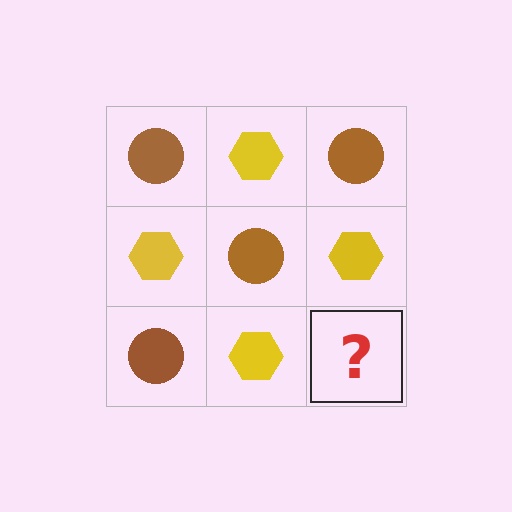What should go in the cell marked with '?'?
The missing cell should contain a brown circle.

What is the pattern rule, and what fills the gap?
The rule is that it alternates brown circle and yellow hexagon in a checkerboard pattern. The gap should be filled with a brown circle.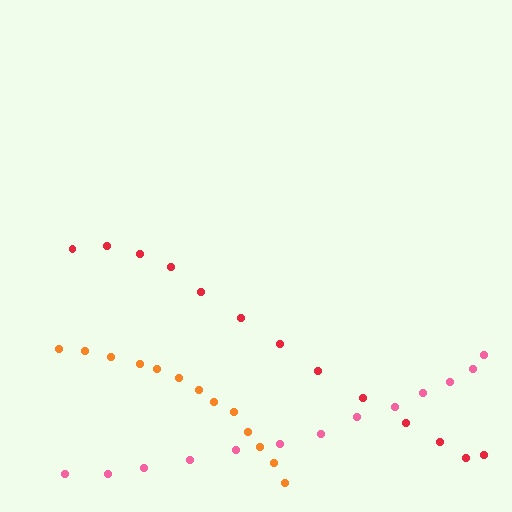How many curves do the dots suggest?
There are 3 distinct paths.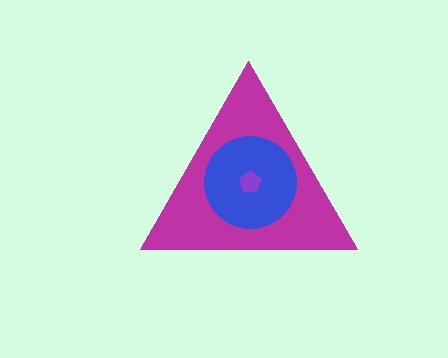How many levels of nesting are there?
3.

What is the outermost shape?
The magenta triangle.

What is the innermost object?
The purple pentagon.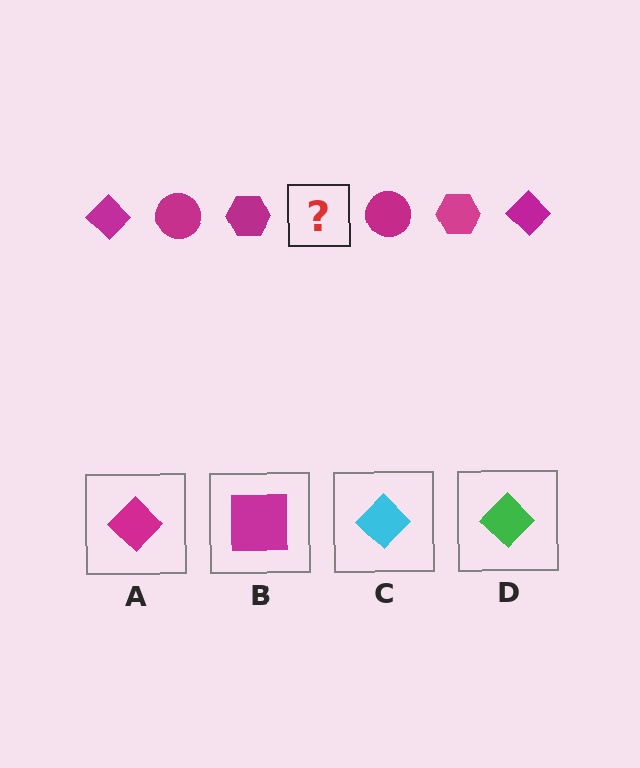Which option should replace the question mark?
Option A.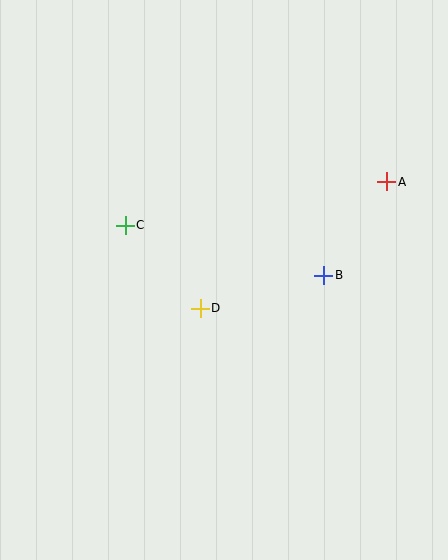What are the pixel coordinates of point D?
Point D is at (200, 308).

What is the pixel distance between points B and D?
The distance between B and D is 128 pixels.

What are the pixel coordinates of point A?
Point A is at (387, 182).